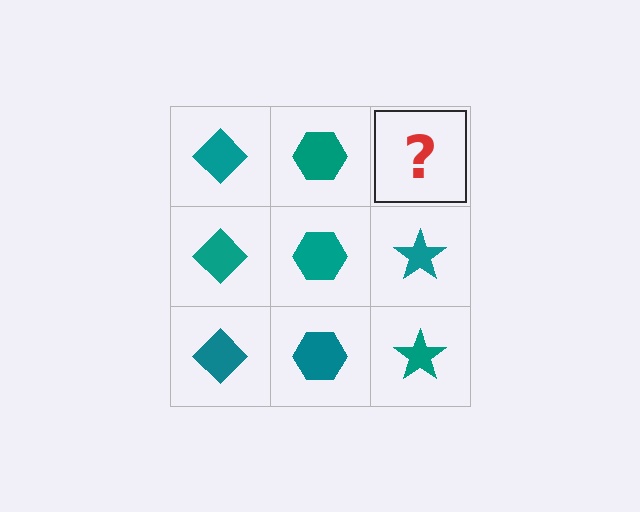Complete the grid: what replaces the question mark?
The question mark should be replaced with a teal star.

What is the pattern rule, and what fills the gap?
The rule is that each column has a consistent shape. The gap should be filled with a teal star.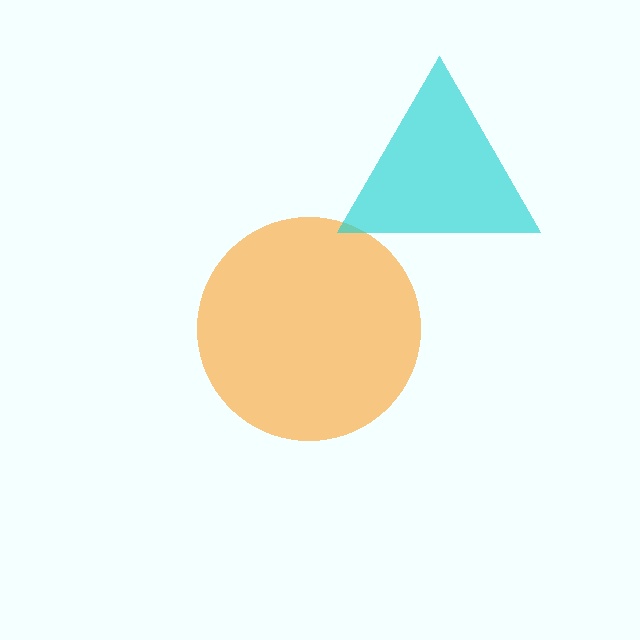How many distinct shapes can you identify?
There are 2 distinct shapes: an orange circle, a cyan triangle.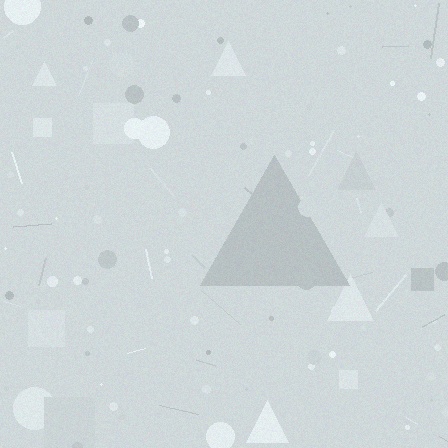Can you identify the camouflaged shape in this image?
The camouflaged shape is a triangle.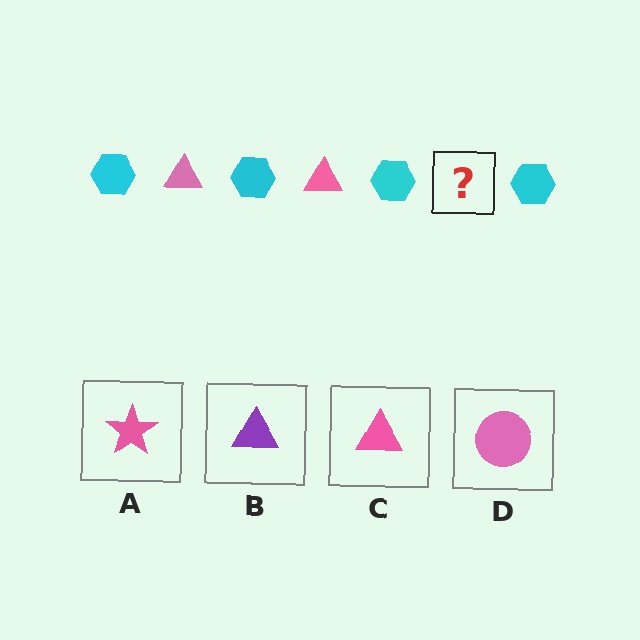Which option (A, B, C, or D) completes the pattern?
C.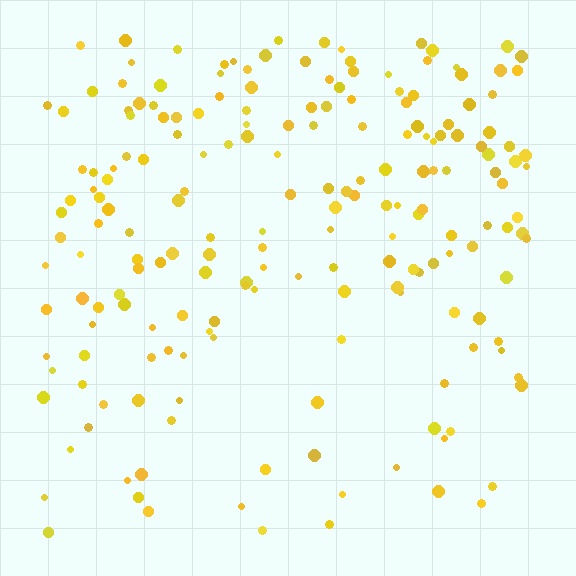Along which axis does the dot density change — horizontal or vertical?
Vertical.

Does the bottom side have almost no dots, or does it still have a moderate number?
Still a moderate number, just noticeably fewer than the top.